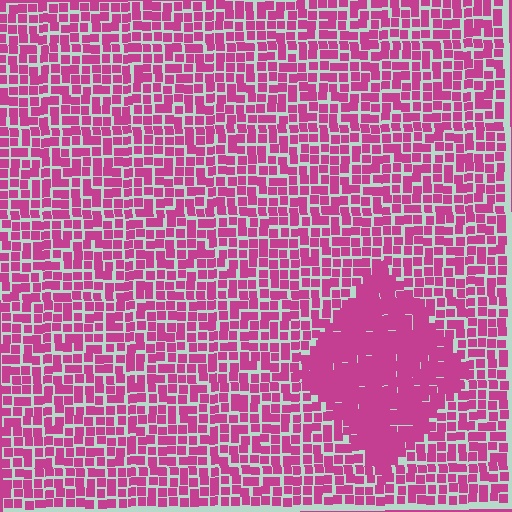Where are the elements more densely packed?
The elements are more densely packed inside the diamond boundary.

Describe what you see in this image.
The image contains small magenta elements arranged at two different densities. A diamond-shaped region is visible where the elements are more densely packed than the surrounding area.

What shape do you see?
I see a diamond.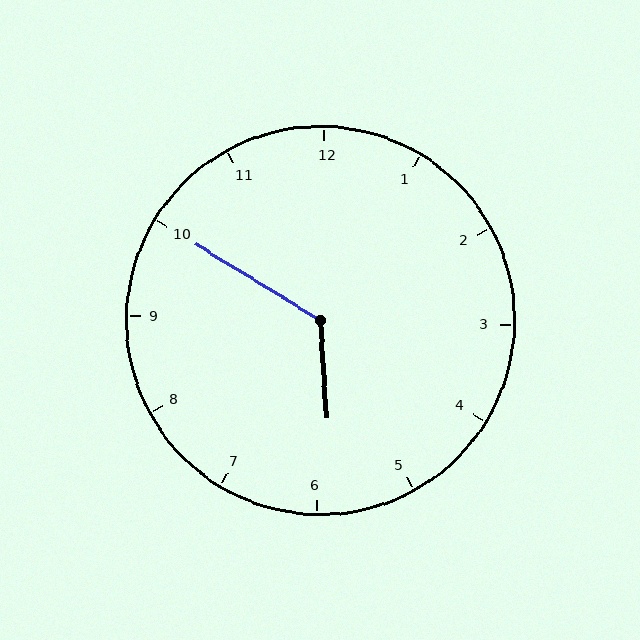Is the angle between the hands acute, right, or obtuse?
It is obtuse.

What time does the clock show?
5:50.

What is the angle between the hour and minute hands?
Approximately 125 degrees.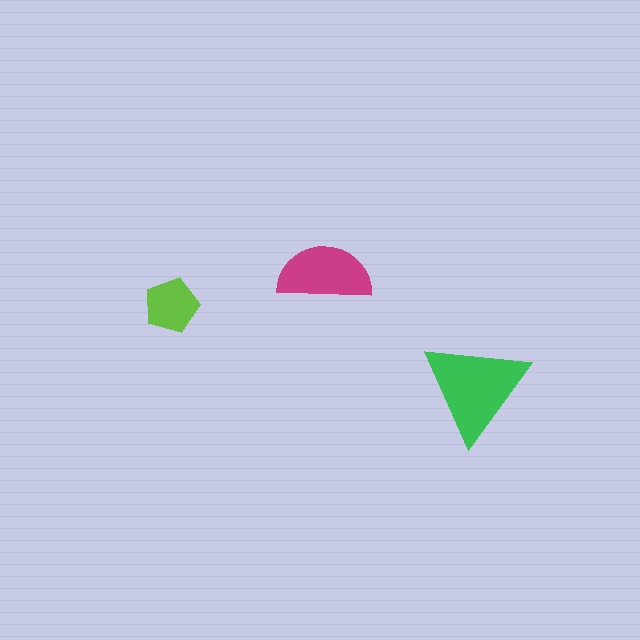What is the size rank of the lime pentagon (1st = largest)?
3rd.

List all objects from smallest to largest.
The lime pentagon, the magenta semicircle, the green triangle.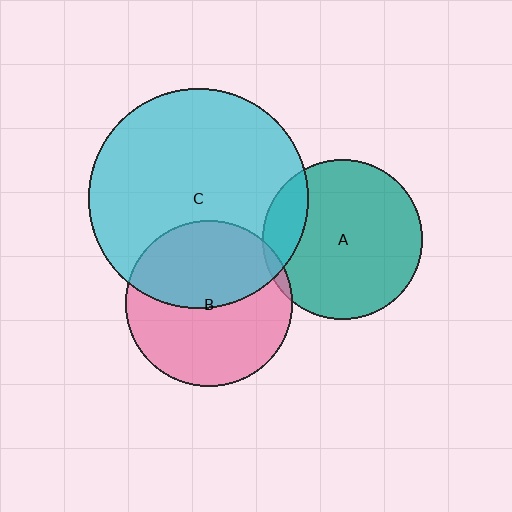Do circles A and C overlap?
Yes.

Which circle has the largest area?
Circle C (cyan).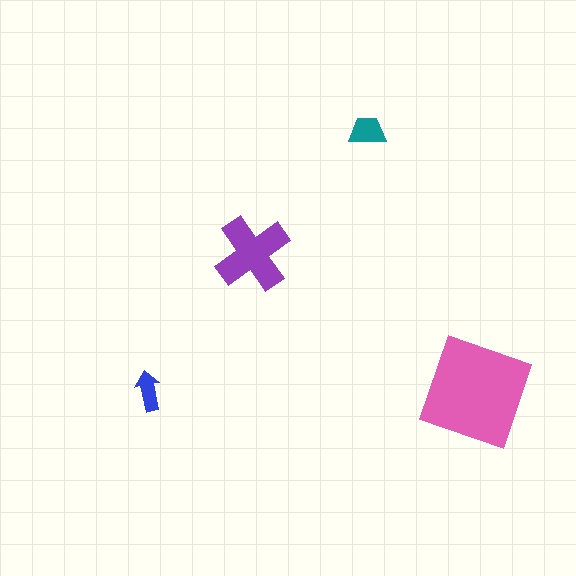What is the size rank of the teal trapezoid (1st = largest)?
3rd.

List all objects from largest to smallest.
The pink diamond, the purple cross, the teal trapezoid, the blue arrow.